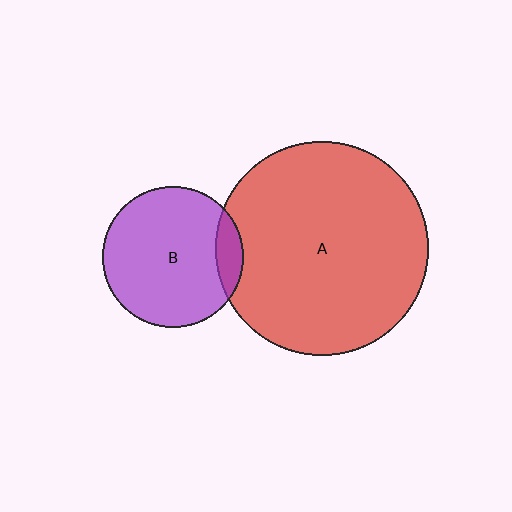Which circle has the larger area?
Circle A (red).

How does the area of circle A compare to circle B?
Approximately 2.3 times.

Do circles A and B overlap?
Yes.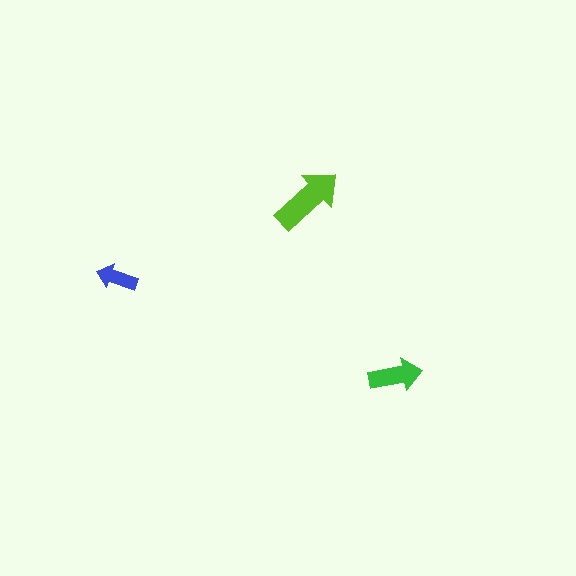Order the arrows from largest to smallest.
the lime one, the green one, the blue one.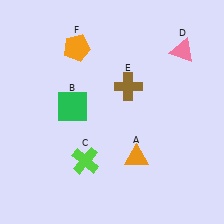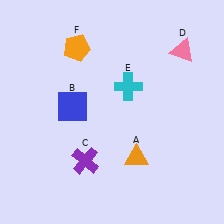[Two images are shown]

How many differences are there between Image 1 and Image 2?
There are 3 differences between the two images.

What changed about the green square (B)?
In Image 1, B is green. In Image 2, it changed to blue.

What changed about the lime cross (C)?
In Image 1, C is lime. In Image 2, it changed to purple.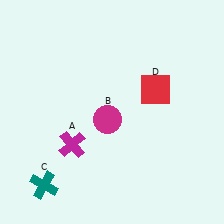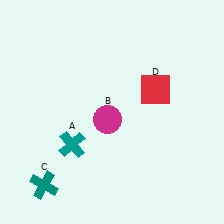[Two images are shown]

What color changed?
The cross (A) changed from magenta in Image 1 to teal in Image 2.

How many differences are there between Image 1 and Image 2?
There is 1 difference between the two images.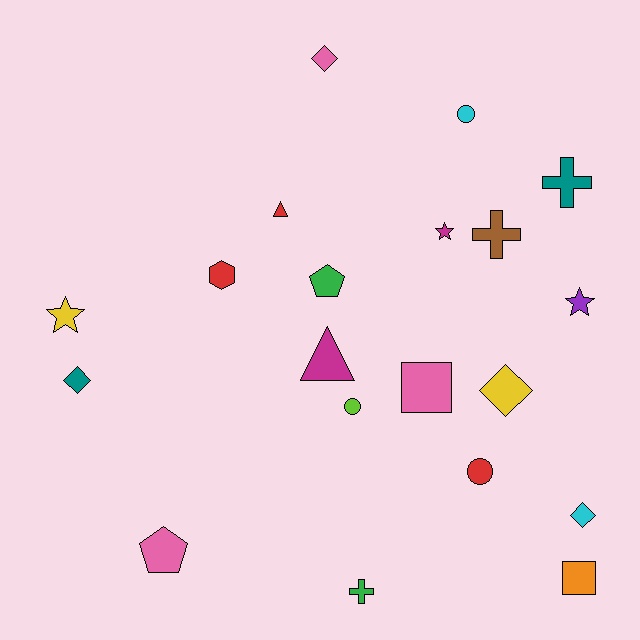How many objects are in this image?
There are 20 objects.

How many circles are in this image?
There are 3 circles.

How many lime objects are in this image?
There is 1 lime object.